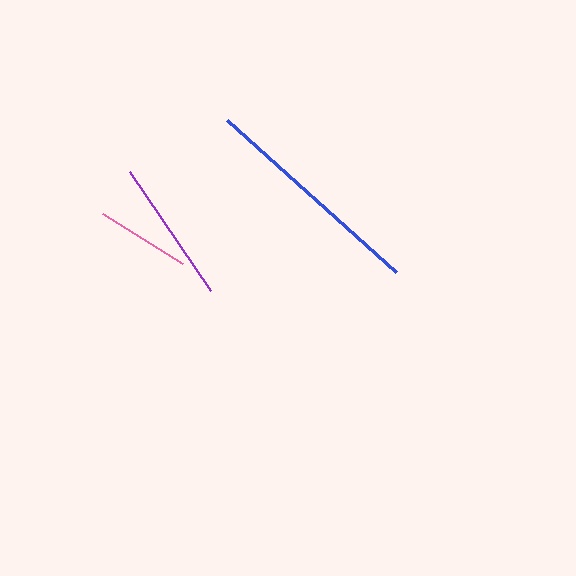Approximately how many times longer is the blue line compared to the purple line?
The blue line is approximately 1.6 times the length of the purple line.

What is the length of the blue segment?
The blue segment is approximately 228 pixels long.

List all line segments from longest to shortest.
From longest to shortest: blue, purple, pink.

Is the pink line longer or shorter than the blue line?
The blue line is longer than the pink line.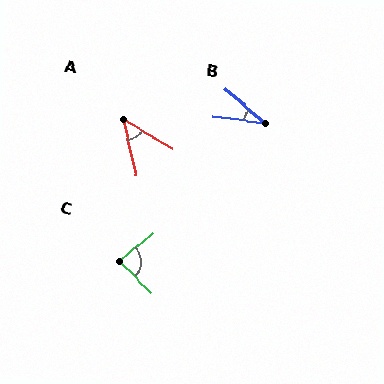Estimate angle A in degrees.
Approximately 46 degrees.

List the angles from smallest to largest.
B (33°), A (46°), C (84°).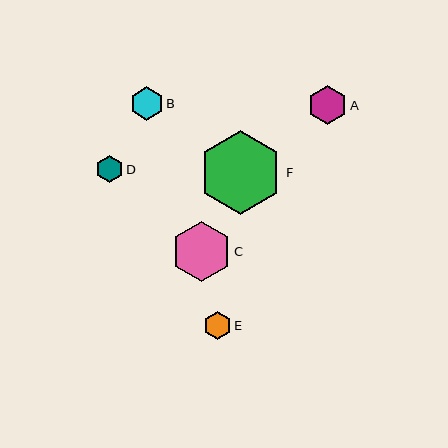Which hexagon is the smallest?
Hexagon D is the smallest with a size of approximately 27 pixels.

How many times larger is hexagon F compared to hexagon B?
Hexagon F is approximately 2.5 times the size of hexagon B.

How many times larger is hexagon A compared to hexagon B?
Hexagon A is approximately 1.2 times the size of hexagon B.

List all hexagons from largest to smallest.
From largest to smallest: F, C, A, B, E, D.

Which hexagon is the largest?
Hexagon F is the largest with a size of approximately 84 pixels.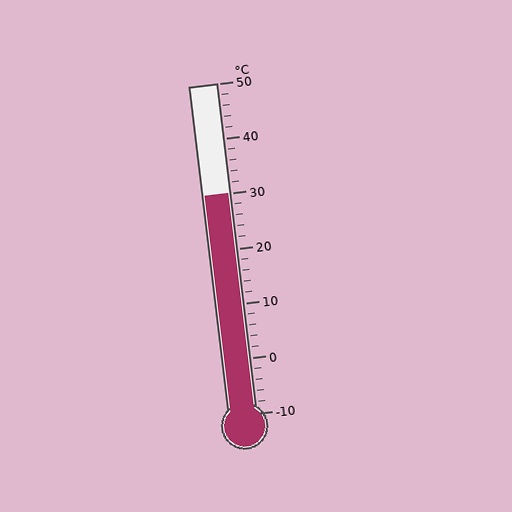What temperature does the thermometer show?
The thermometer shows approximately 30°C.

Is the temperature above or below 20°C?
The temperature is above 20°C.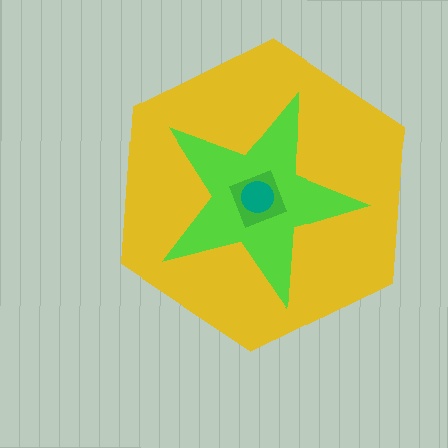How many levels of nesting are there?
4.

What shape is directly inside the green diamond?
The teal circle.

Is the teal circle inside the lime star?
Yes.